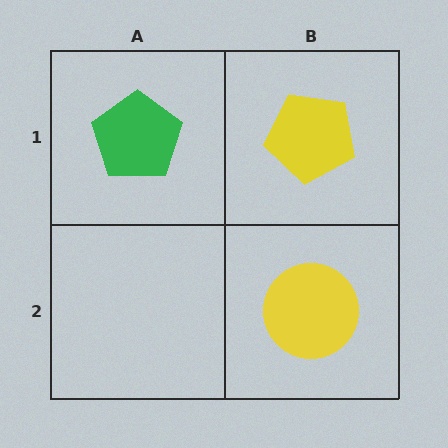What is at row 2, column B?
A yellow circle.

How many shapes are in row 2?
1 shape.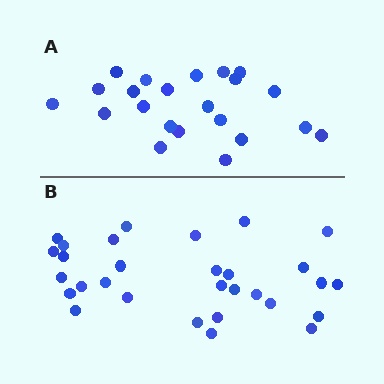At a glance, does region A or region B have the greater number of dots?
Region B (the bottom region) has more dots.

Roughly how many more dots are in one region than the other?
Region B has roughly 8 or so more dots than region A.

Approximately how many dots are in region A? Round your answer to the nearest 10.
About 20 dots. (The exact count is 22, which rounds to 20.)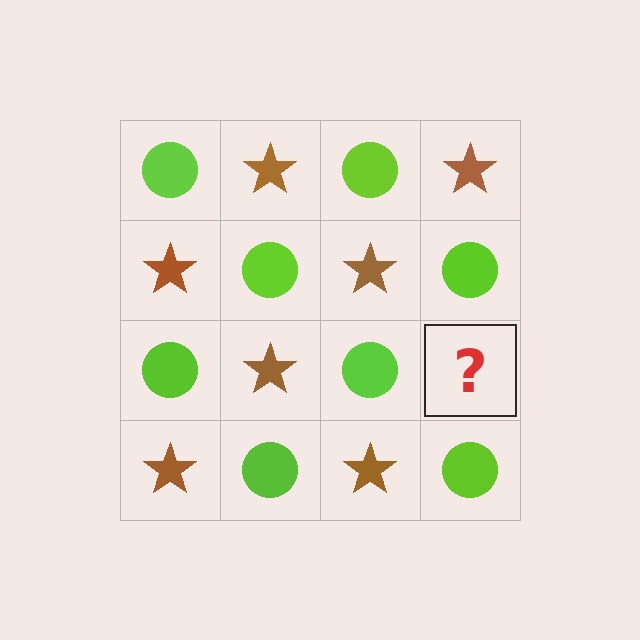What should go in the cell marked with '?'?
The missing cell should contain a brown star.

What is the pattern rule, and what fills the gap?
The rule is that it alternates lime circle and brown star in a checkerboard pattern. The gap should be filled with a brown star.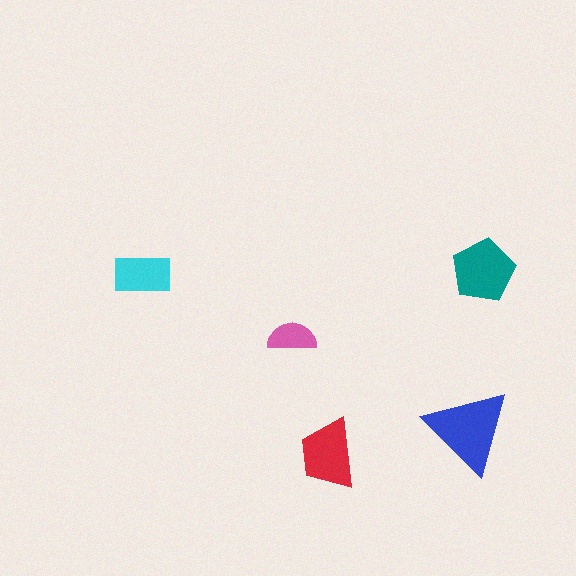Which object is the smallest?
The pink semicircle.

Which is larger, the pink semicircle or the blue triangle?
The blue triangle.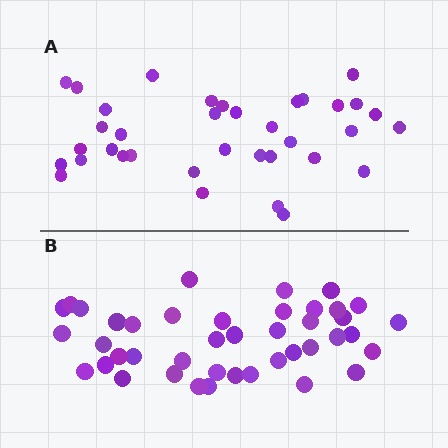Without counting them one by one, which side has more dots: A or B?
Region B (the bottom region) has more dots.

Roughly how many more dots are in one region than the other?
Region B has about 6 more dots than region A.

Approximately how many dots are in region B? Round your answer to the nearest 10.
About 40 dots. (The exact count is 42, which rounds to 40.)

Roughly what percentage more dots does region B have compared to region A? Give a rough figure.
About 15% more.